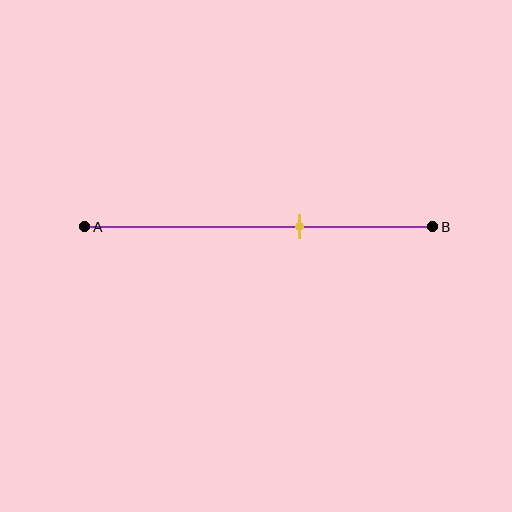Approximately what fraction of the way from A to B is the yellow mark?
The yellow mark is approximately 60% of the way from A to B.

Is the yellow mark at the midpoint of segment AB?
No, the mark is at about 60% from A, not at the 50% midpoint.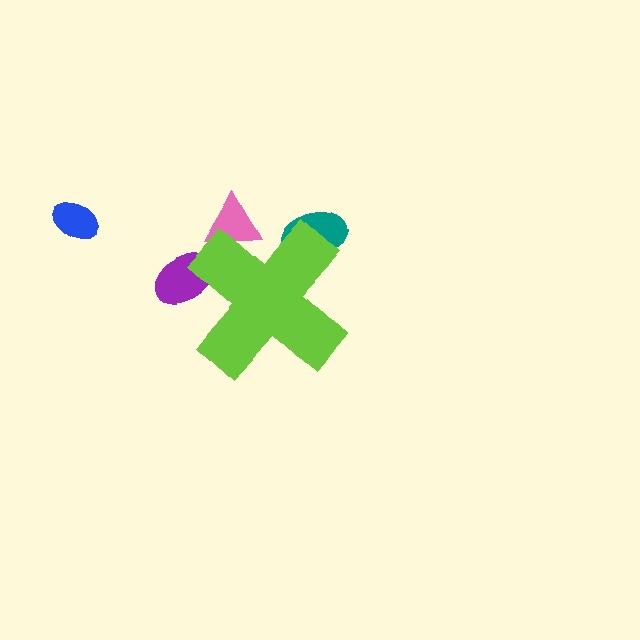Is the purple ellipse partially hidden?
Yes, the purple ellipse is partially hidden behind the lime cross.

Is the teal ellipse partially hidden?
Yes, the teal ellipse is partially hidden behind the lime cross.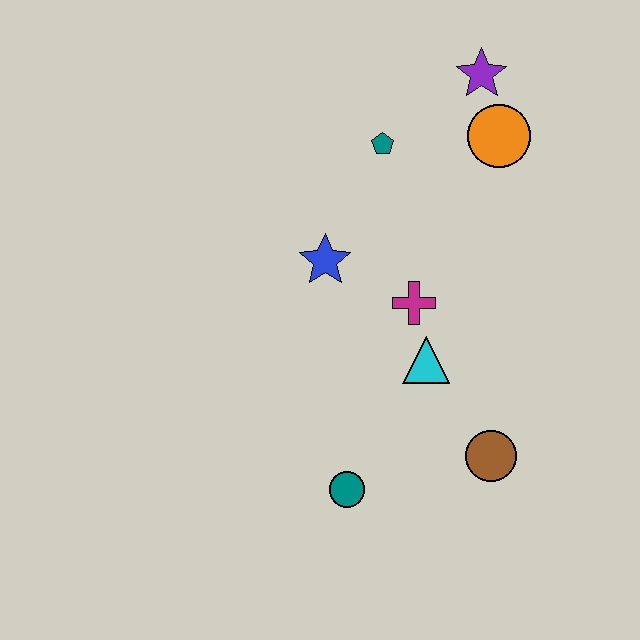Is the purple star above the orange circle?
Yes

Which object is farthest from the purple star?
The teal circle is farthest from the purple star.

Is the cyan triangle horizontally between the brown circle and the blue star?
Yes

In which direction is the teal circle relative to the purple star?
The teal circle is below the purple star.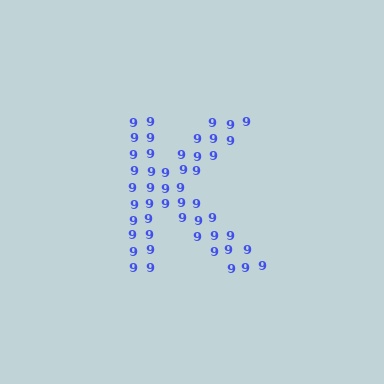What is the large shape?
The large shape is the letter K.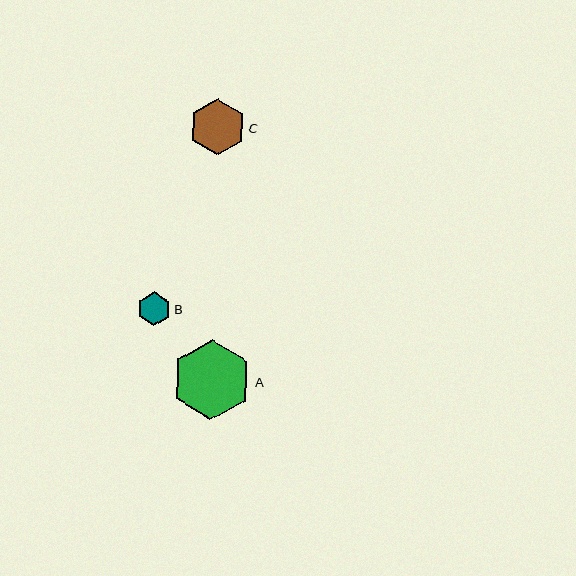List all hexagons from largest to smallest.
From largest to smallest: A, C, B.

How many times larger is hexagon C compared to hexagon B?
Hexagon C is approximately 1.7 times the size of hexagon B.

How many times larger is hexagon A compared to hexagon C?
Hexagon A is approximately 1.4 times the size of hexagon C.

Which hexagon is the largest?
Hexagon A is the largest with a size of approximately 80 pixels.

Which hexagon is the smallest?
Hexagon B is the smallest with a size of approximately 34 pixels.